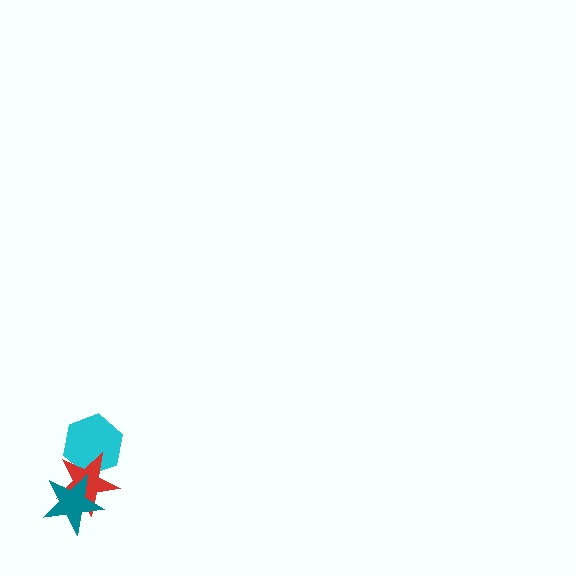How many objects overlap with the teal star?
1 object overlaps with the teal star.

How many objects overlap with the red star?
2 objects overlap with the red star.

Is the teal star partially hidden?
No, no other shape covers it.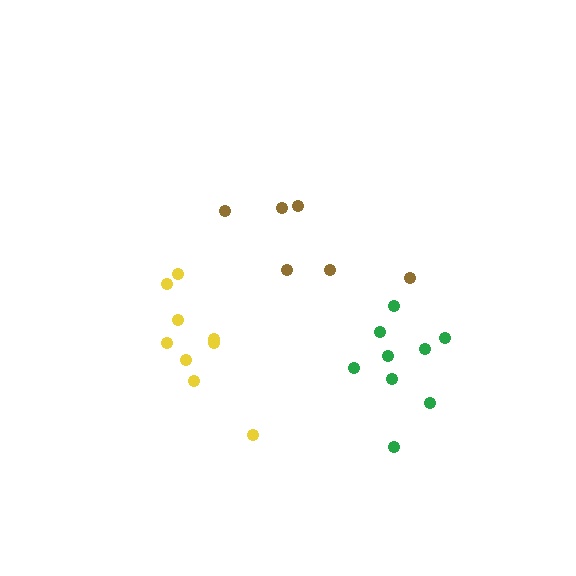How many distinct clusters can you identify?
There are 3 distinct clusters.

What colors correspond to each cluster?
The clusters are colored: yellow, brown, green.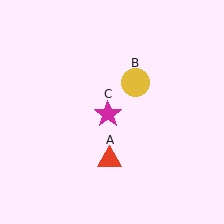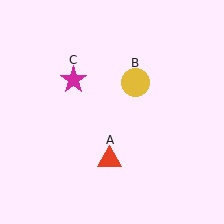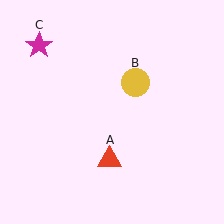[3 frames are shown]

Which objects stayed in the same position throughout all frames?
Red triangle (object A) and yellow circle (object B) remained stationary.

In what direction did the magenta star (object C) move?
The magenta star (object C) moved up and to the left.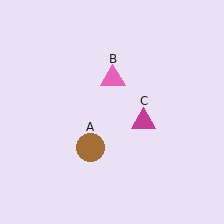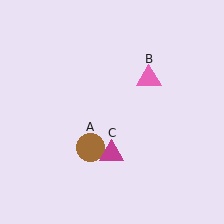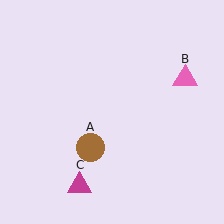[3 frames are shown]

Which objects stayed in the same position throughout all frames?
Brown circle (object A) remained stationary.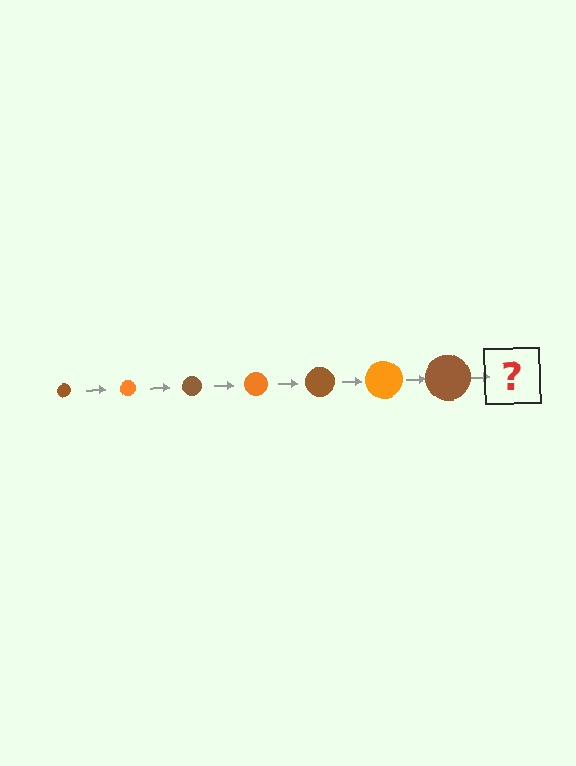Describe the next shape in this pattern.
It should be an orange circle, larger than the previous one.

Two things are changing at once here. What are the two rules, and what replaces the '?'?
The two rules are that the circle grows larger each step and the color cycles through brown and orange. The '?' should be an orange circle, larger than the previous one.